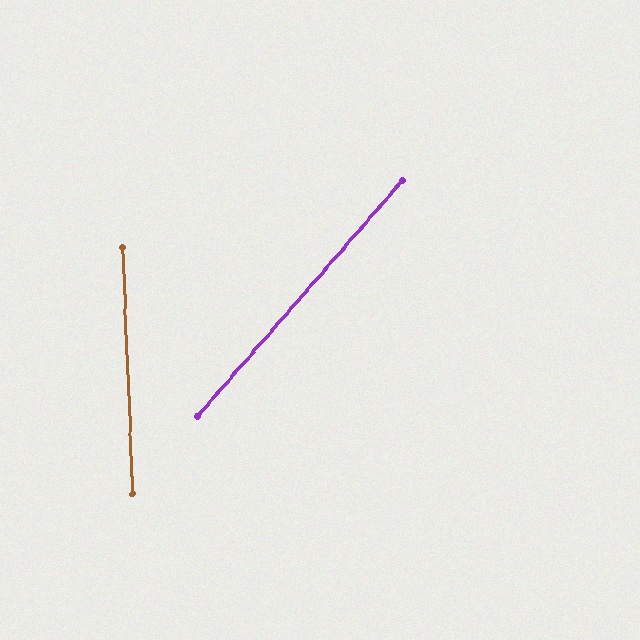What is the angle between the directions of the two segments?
Approximately 44 degrees.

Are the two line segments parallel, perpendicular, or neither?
Neither parallel nor perpendicular — they differ by about 44°.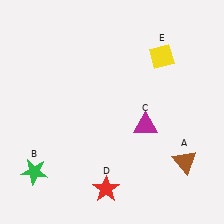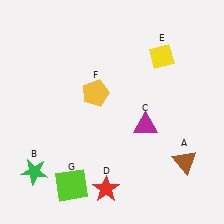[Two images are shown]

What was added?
A yellow pentagon (F), a lime square (G) were added in Image 2.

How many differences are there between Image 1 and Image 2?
There are 2 differences between the two images.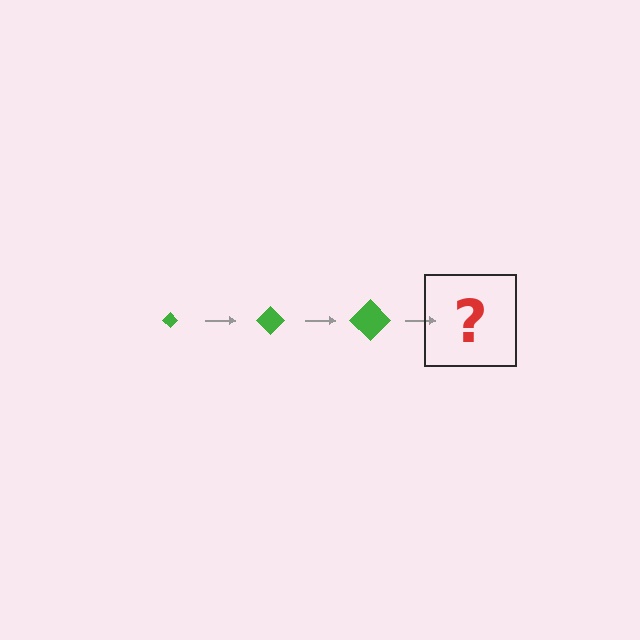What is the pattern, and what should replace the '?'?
The pattern is that the diamond gets progressively larger each step. The '?' should be a green diamond, larger than the previous one.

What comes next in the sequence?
The next element should be a green diamond, larger than the previous one.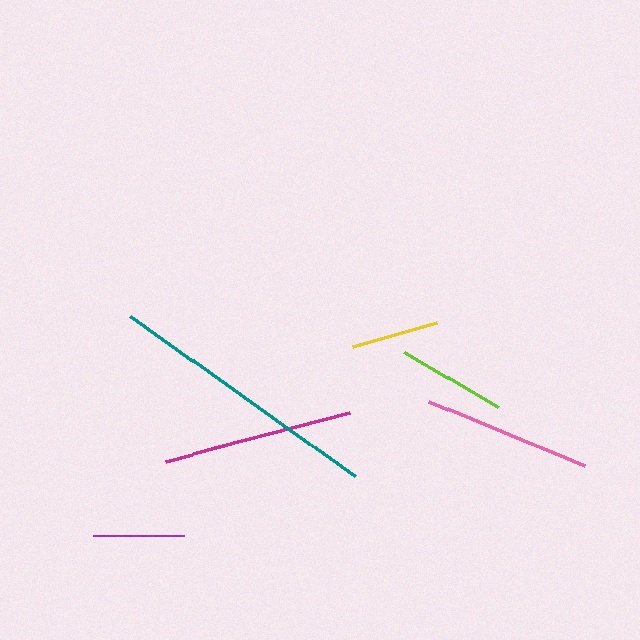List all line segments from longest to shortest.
From longest to shortest: teal, magenta, pink, lime, purple, yellow.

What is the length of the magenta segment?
The magenta segment is approximately 191 pixels long.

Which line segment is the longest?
The teal line is the longest at approximately 276 pixels.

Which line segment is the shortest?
The yellow line is the shortest at approximately 88 pixels.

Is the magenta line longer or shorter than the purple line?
The magenta line is longer than the purple line.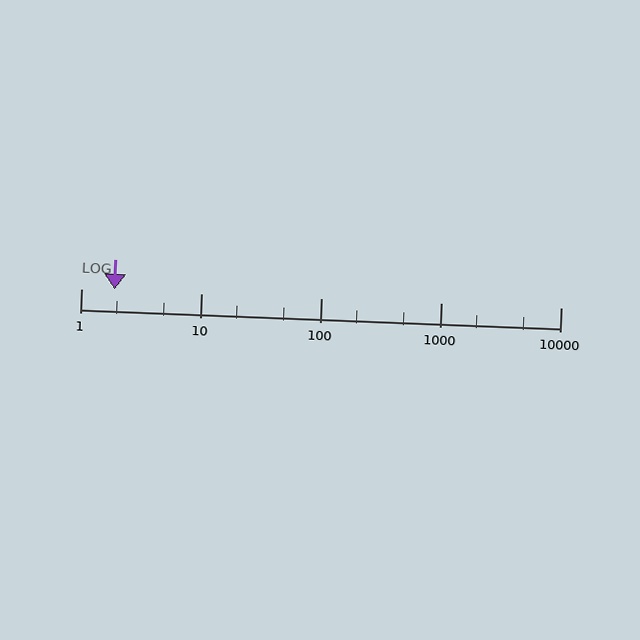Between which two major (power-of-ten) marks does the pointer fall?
The pointer is between 1 and 10.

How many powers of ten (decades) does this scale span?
The scale spans 4 decades, from 1 to 10000.